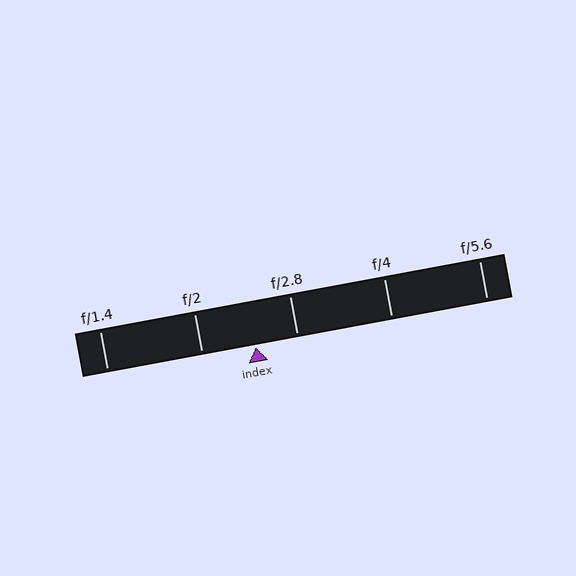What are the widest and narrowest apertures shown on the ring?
The widest aperture shown is f/1.4 and the narrowest is f/5.6.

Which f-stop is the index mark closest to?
The index mark is closest to f/2.8.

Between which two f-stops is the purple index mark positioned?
The index mark is between f/2 and f/2.8.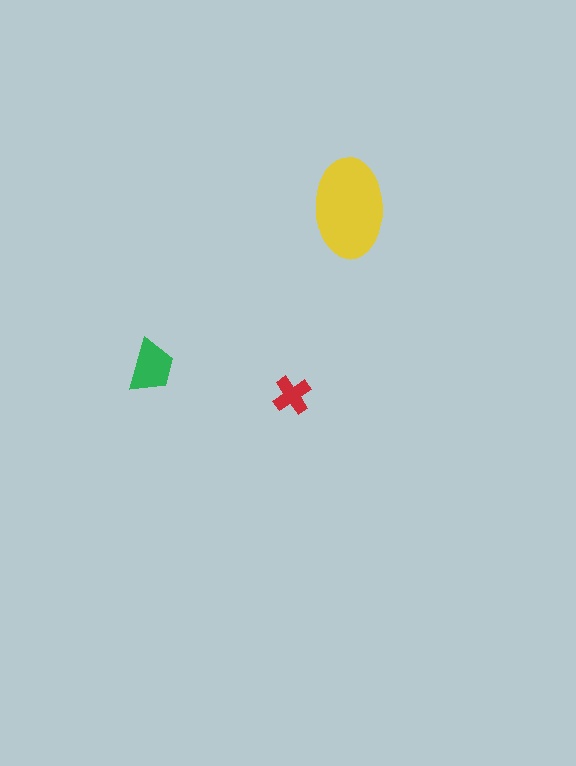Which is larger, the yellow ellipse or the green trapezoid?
The yellow ellipse.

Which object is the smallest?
The red cross.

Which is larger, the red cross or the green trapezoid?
The green trapezoid.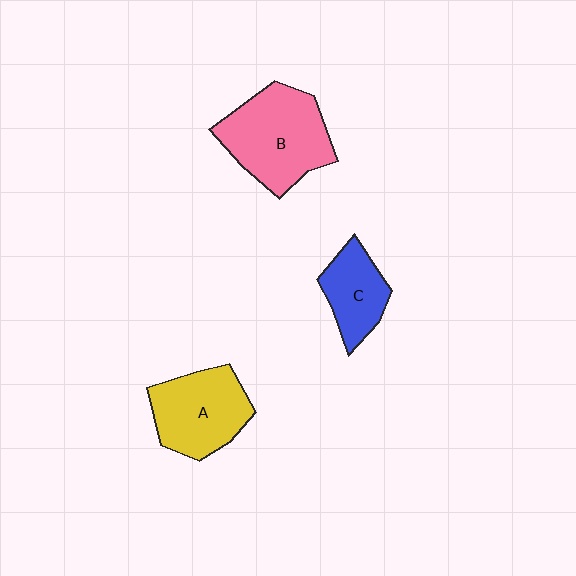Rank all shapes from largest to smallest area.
From largest to smallest: B (pink), A (yellow), C (blue).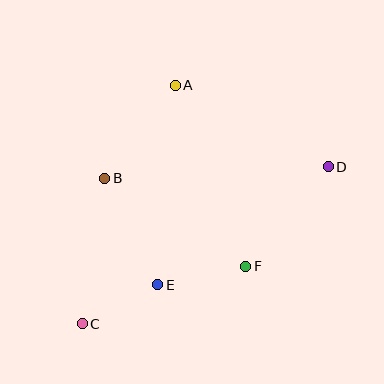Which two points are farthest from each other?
Points C and D are farthest from each other.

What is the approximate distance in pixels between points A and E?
The distance between A and E is approximately 200 pixels.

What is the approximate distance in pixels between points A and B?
The distance between A and B is approximately 117 pixels.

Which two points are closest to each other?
Points C and E are closest to each other.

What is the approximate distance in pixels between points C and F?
The distance between C and F is approximately 173 pixels.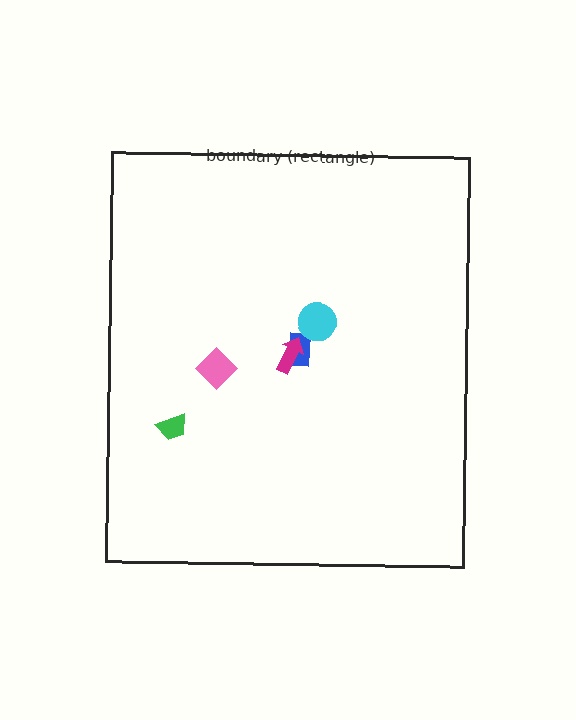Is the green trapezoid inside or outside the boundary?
Inside.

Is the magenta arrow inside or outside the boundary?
Inside.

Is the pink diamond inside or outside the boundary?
Inside.